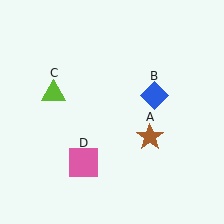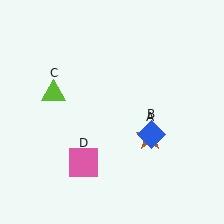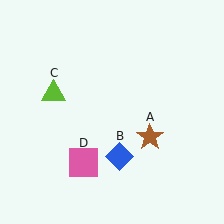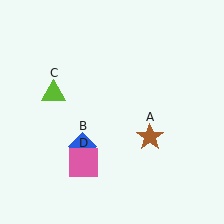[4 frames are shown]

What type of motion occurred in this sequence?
The blue diamond (object B) rotated clockwise around the center of the scene.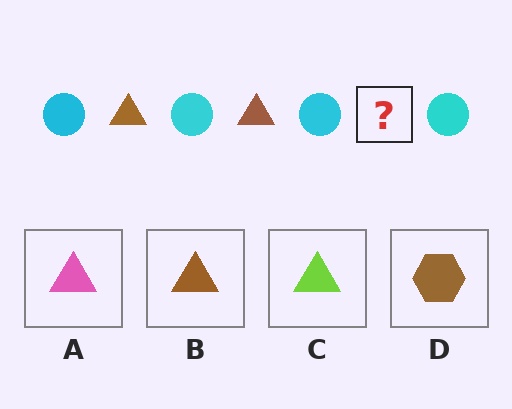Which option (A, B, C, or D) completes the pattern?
B.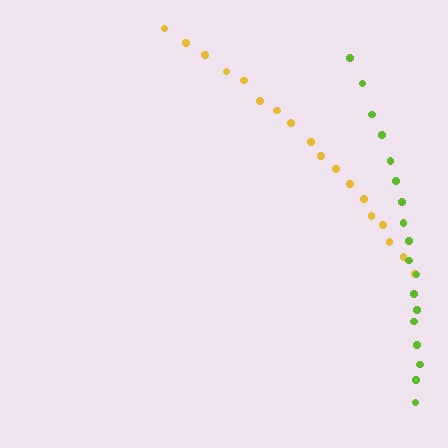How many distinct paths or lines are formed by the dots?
There are 2 distinct paths.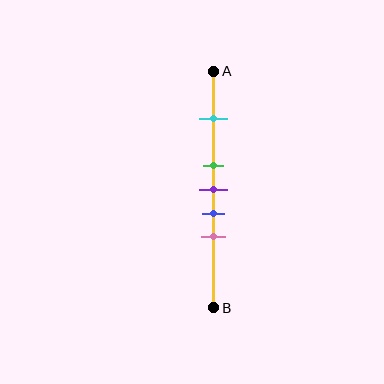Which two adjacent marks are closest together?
The green and purple marks are the closest adjacent pair.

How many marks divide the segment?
There are 5 marks dividing the segment.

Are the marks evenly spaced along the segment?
No, the marks are not evenly spaced.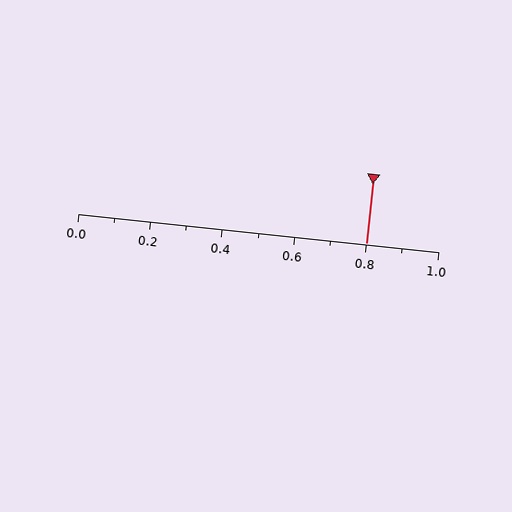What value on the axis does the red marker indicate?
The marker indicates approximately 0.8.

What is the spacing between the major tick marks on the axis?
The major ticks are spaced 0.2 apart.